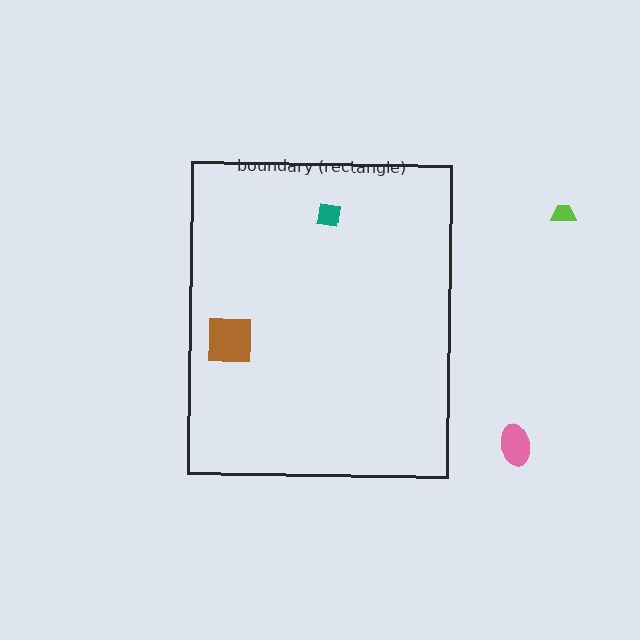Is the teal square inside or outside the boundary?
Inside.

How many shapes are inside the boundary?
2 inside, 2 outside.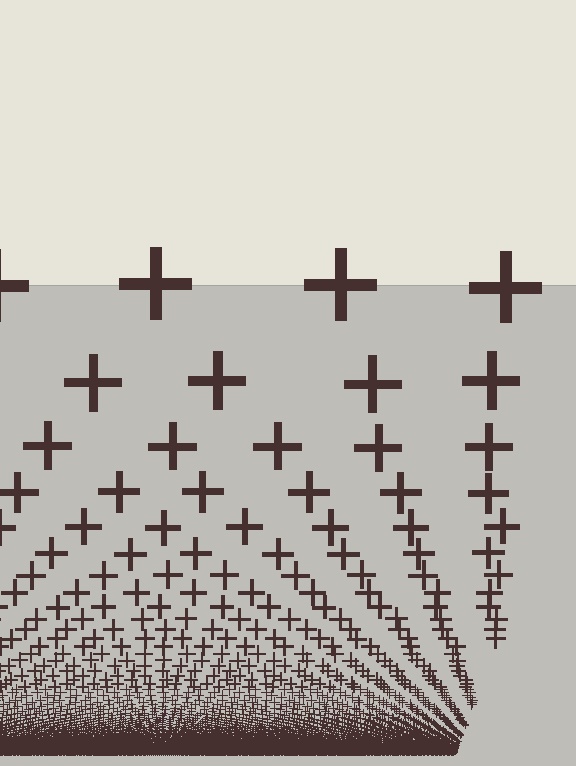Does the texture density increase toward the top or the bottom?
Density increases toward the bottom.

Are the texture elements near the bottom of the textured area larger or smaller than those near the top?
Smaller. The gradient is inverted — elements near the bottom are smaller and denser.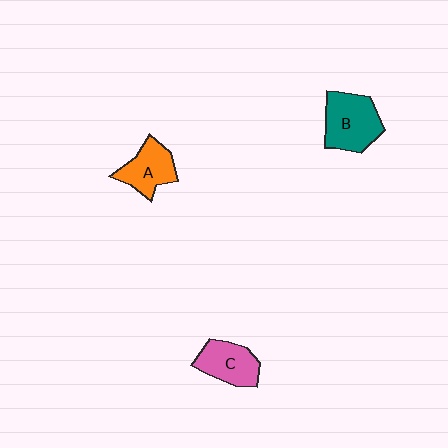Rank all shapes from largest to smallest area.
From largest to smallest: B (teal), C (pink), A (orange).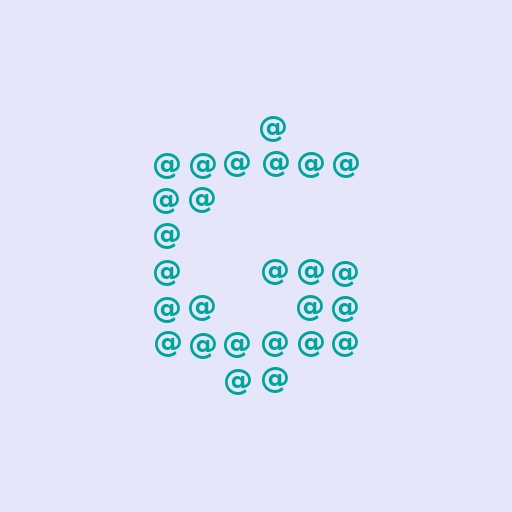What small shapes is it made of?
It is made of small at signs.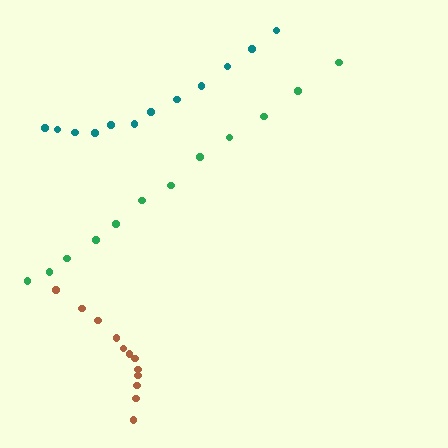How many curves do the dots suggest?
There are 3 distinct paths.